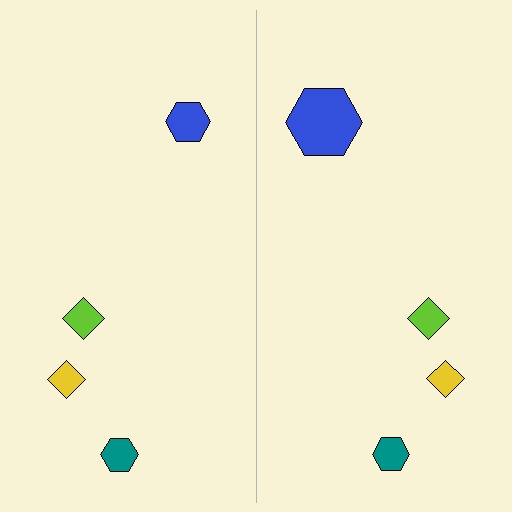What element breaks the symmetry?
The blue hexagon on the right side has a different size than its mirror counterpart.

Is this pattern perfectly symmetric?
No, the pattern is not perfectly symmetric. The blue hexagon on the right side has a different size than its mirror counterpart.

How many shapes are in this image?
There are 8 shapes in this image.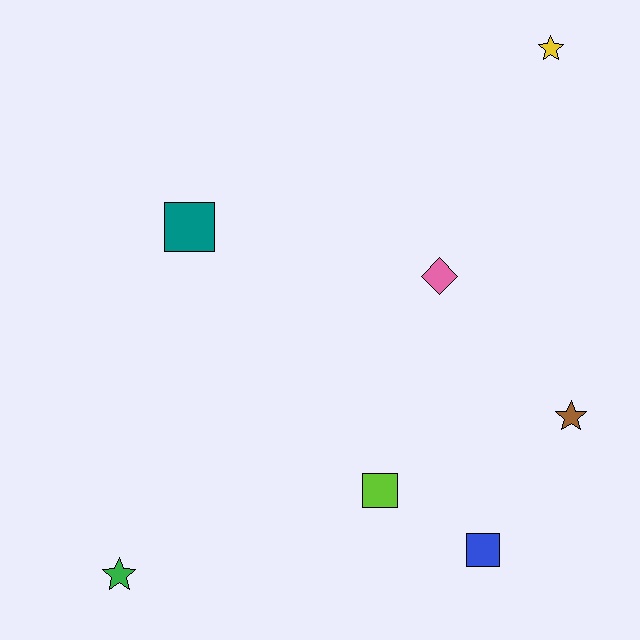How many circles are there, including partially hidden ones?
There are no circles.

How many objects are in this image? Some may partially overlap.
There are 7 objects.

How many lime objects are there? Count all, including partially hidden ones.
There is 1 lime object.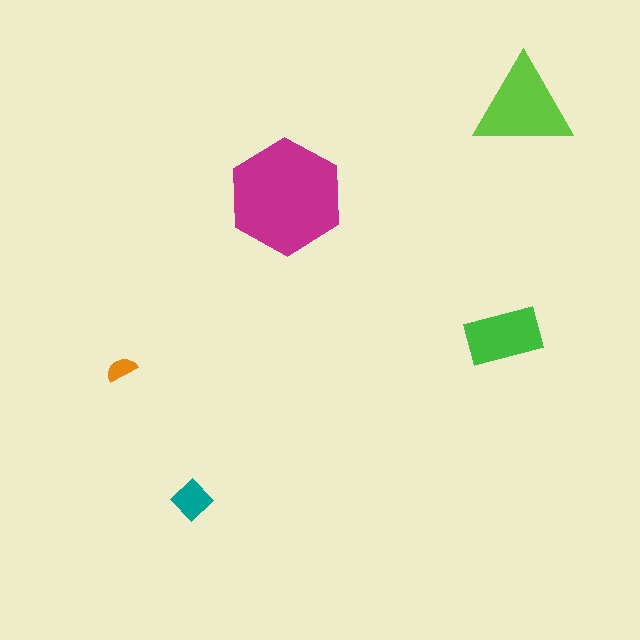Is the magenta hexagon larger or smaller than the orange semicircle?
Larger.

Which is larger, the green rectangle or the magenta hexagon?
The magenta hexagon.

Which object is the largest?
The magenta hexagon.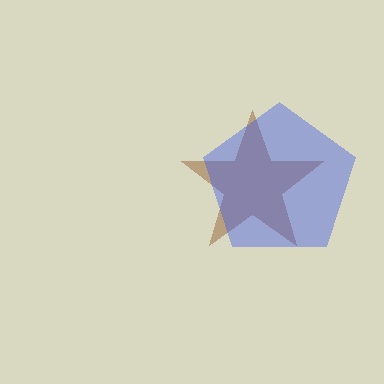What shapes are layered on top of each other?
The layered shapes are: a brown star, a blue pentagon.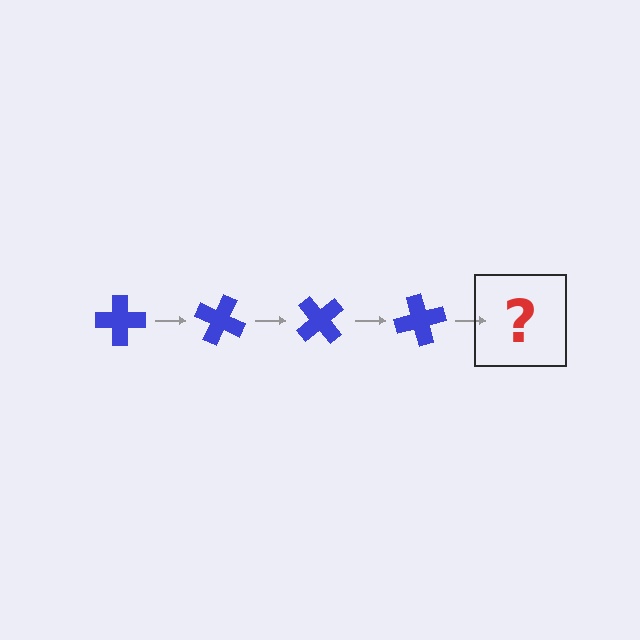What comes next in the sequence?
The next element should be a blue cross rotated 100 degrees.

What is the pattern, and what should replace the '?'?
The pattern is that the cross rotates 25 degrees each step. The '?' should be a blue cross rotated 100 degrees.